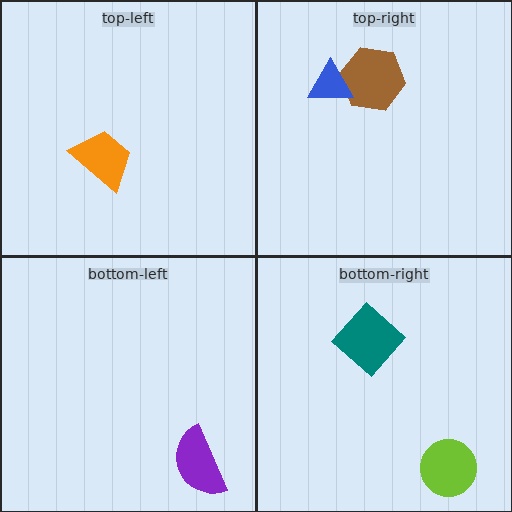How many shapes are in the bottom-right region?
2.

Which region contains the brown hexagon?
The top-right region.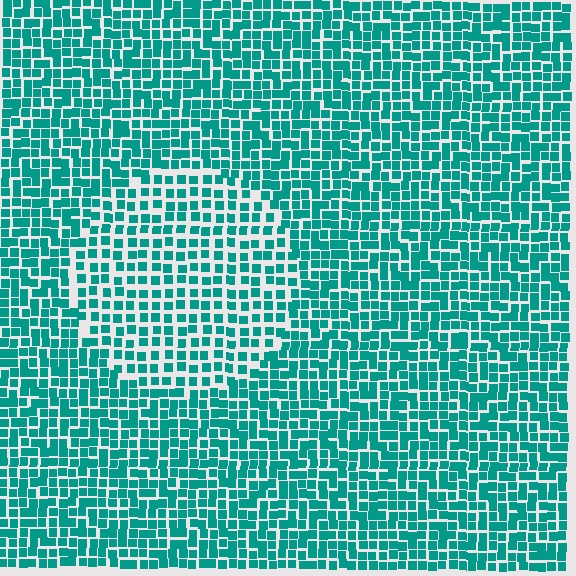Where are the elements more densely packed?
The elements are more densely packed outside the circle boundary.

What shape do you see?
I see a circle.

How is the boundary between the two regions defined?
The boundary is defined by a change in element density (approximately 1.6x ratio). All elements are the same color, size, and shape.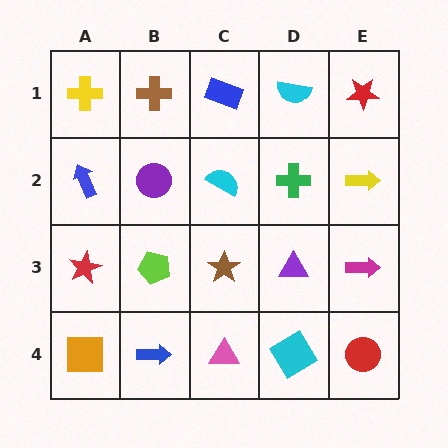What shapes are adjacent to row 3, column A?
A blue arrow (row 2, column A), an orange square (row 4, column A), a lime pentagon (row 3, column B).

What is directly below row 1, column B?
A purple circle.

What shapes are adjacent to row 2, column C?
A blue rectangle (row 1, column C), a brown star (row 3, column C), a purple circle (row 2, column B), a green cross (row 2, column D).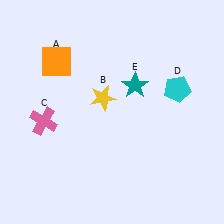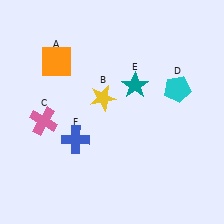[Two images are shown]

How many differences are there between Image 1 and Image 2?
There is 1 difference between the two images.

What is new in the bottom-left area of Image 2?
A blue cross (F) was added in the bottom-left area of Image 2.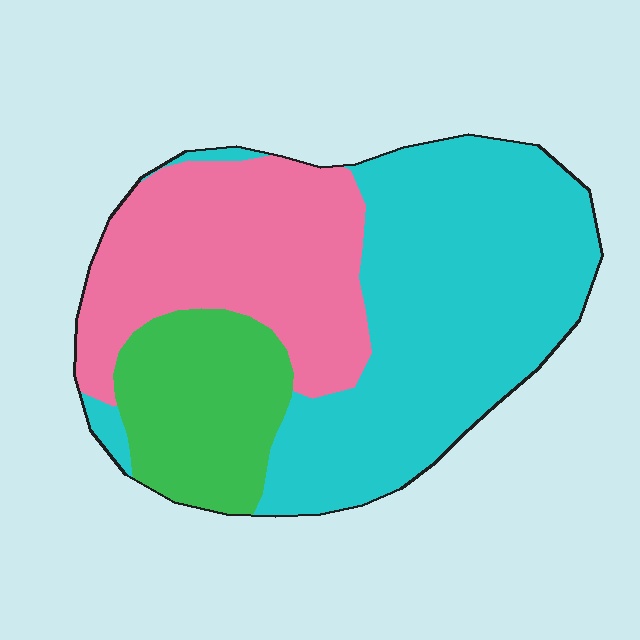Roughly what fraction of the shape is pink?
Pink covers about 30% of the shape.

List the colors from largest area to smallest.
From largest to smallest: cyan, pink, green.